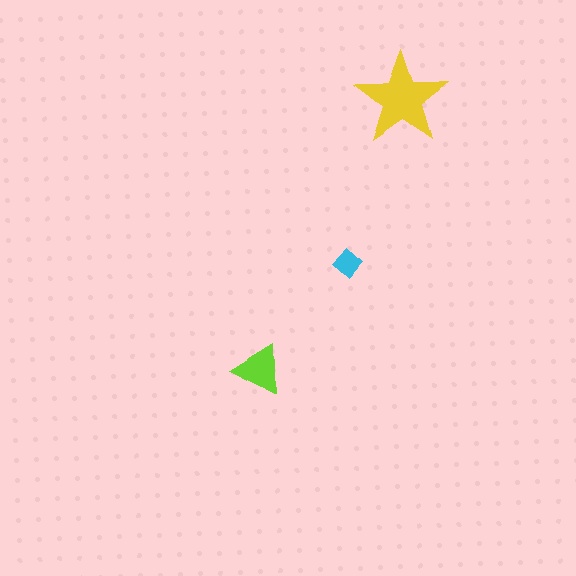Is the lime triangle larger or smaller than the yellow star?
Smaller.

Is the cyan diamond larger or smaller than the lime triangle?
Smaller.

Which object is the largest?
The yellow star.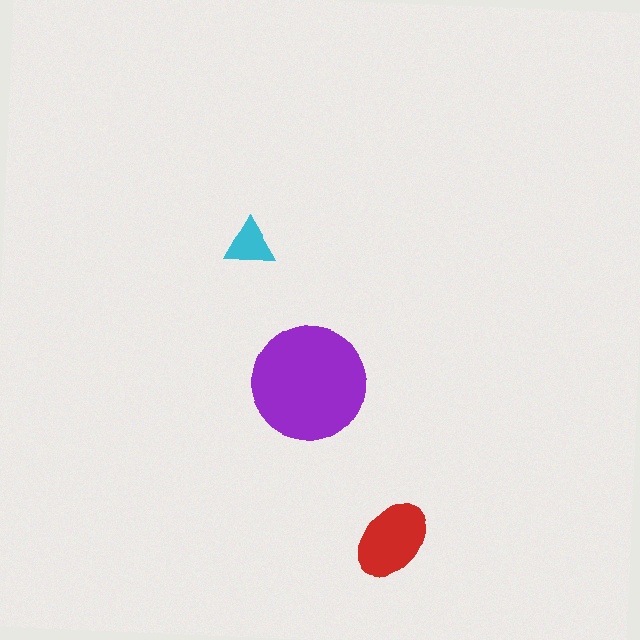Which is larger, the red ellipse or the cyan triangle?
The red ellipse.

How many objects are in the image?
There are 3 objects in the image.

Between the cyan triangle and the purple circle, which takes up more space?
The purple circle.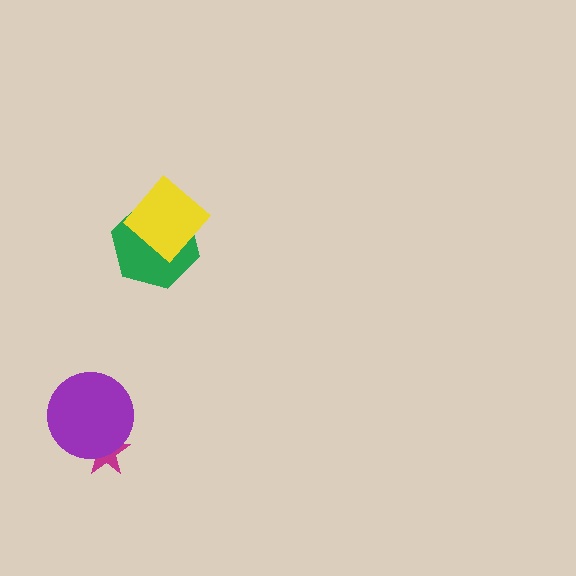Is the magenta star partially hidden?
Yes, it is partially covered by another shape.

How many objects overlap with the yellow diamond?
1 object overlaps with the yellow diamond.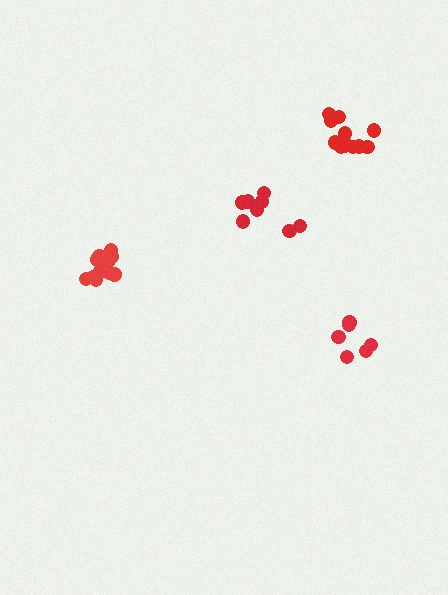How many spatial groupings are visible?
There are 4 spatial groupings.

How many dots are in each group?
Group 1: 12 dots, Group 2: 6 dots, Group 3: 8 dots, Group 4: 12 dots (38 total).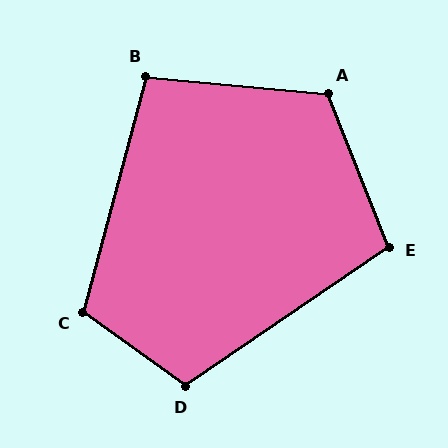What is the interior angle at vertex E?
Approximately 103 degrees (obtuse).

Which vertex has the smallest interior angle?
B, at approximately 100 degrees.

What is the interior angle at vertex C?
Approximately 111 degrees (obtuse).